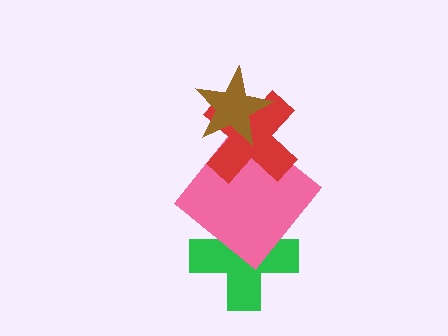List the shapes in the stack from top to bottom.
From top to bottom: the brown star, the red cross, the pink diamond, the green cross.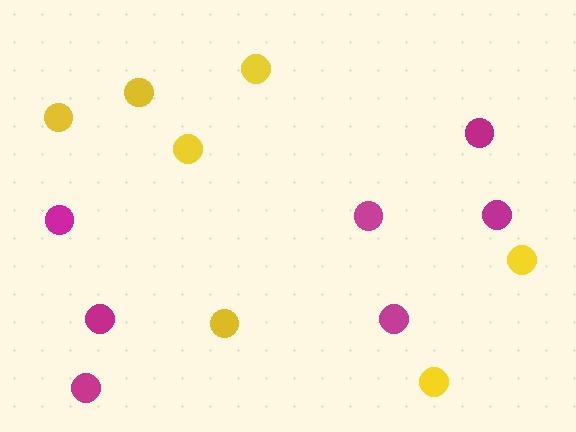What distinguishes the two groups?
There are 2 groups: one group of magenta circles (7) and one group of yellow circles (7).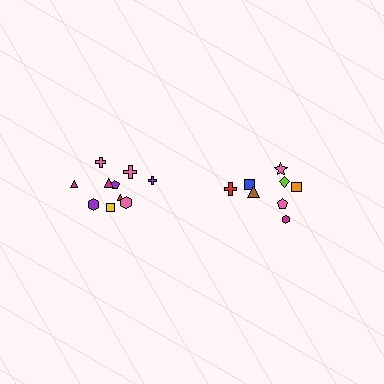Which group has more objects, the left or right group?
The left group.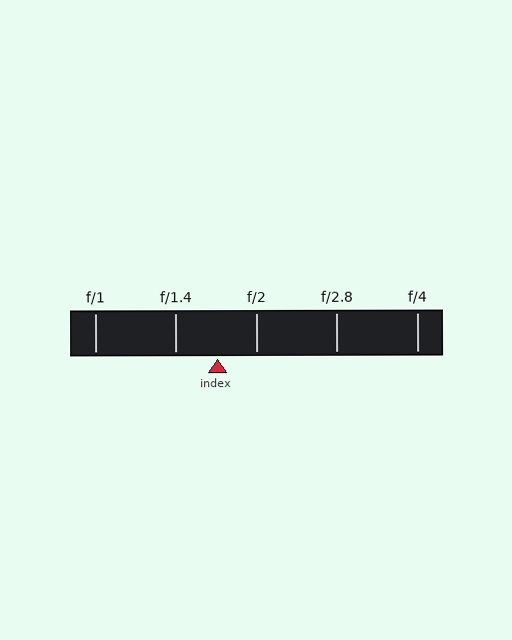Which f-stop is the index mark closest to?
The index mark is closest to f/2.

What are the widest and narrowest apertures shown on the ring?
The widest aperture shown is f/1 and the narrowest is f/4.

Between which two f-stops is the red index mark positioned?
The index mark is between f/1.4 and f/2.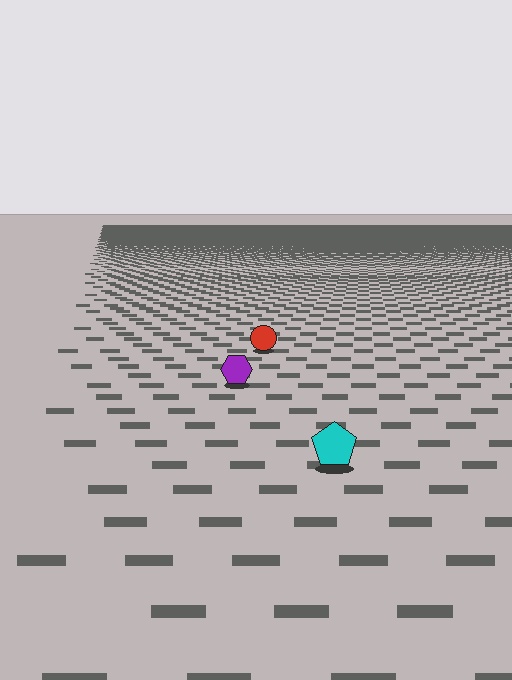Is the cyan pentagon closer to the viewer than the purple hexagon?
Yes. The cyan pentagon is closer — you can tell from the texture gradient: the ground texture is coarser near it.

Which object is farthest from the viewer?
The red circle is farthest from the viewer. It appears smaller and the ground texture around it is denser.